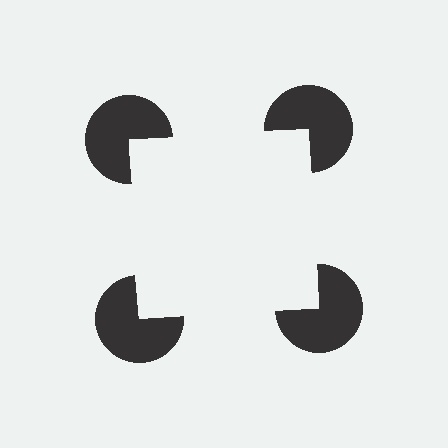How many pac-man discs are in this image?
There are 4 — one at each vertex of the illusory square.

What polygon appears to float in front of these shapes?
An illusory square — its edges are inferred from the aligned wedge cuts in the pac-man discs, not physically drawn.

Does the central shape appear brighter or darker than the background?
It typically appears slightly brighter than the background, even though no actual brightness change is drawn.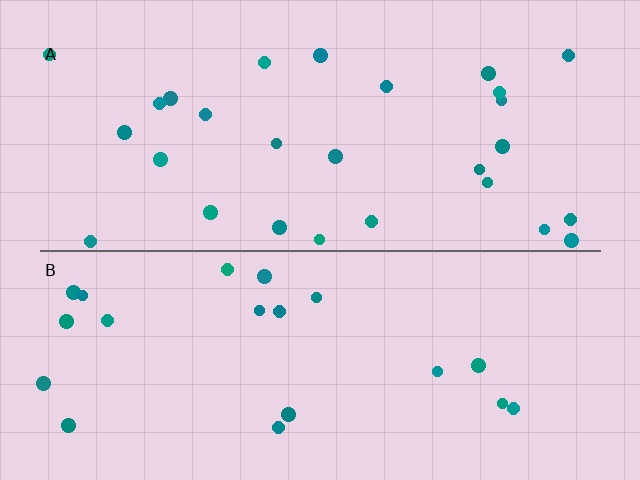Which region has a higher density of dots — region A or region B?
A (the top).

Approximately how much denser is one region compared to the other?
Approximately 1.4× — region A over region B.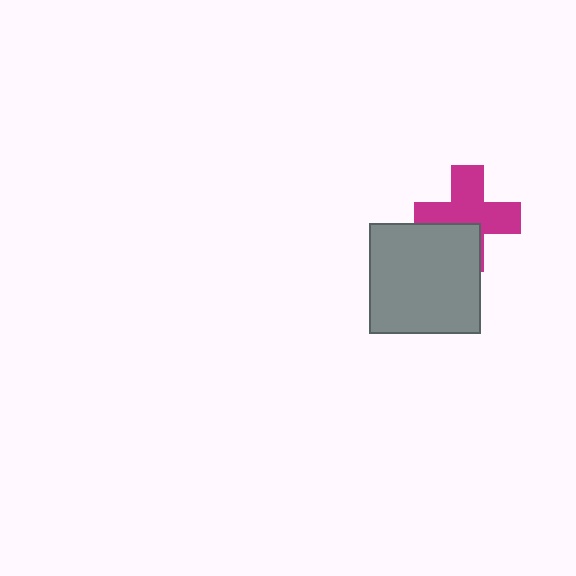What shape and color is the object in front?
The object in front is a gray square.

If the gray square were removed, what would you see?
You would see the complete magenta cross.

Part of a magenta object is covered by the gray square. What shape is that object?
It is a cross.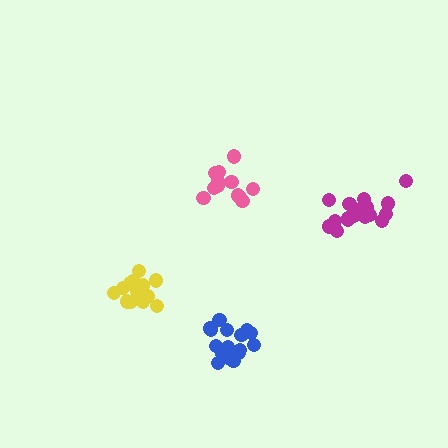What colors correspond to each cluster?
The clusters are colored: yellow, magenta, blue, pink.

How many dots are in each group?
Group 1: 13 dots, Group 2: 19 dots, Group 3: 19 dots, Group 4: 13 dots (64 total).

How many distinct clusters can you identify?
There are 4 distinct clusters.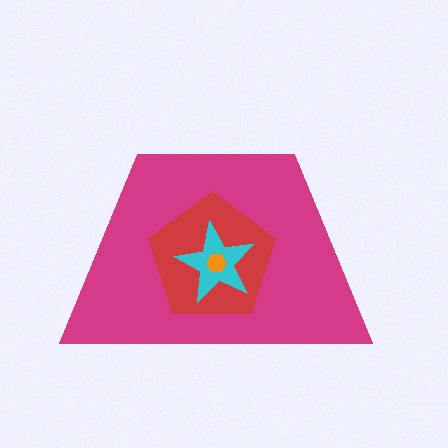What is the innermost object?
The orange hexagon.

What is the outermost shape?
The magenta trapezoid.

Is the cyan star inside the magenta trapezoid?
Yes.